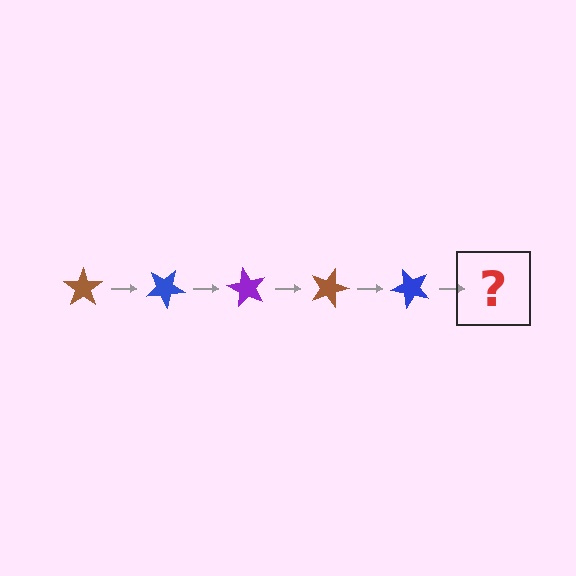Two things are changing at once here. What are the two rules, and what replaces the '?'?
The two rules are that it rotates 30 degrees each step and the color cycles through brown, blue, and purple. The '?' should be a purple star, rotated 150 degrees from the start.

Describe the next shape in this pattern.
It should be a purple star, rotated 150 degrees from the start.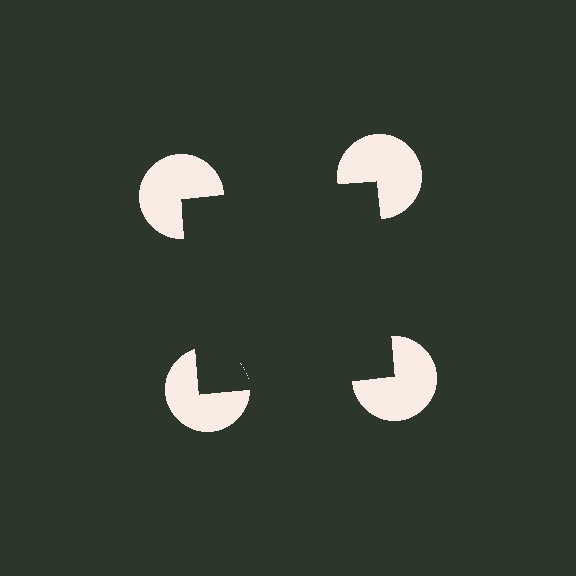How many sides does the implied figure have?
4 sides.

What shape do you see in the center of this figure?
An illusory square — its edges are inferred from the aligned wedge cuts in the pac-man discs, not physically drawn.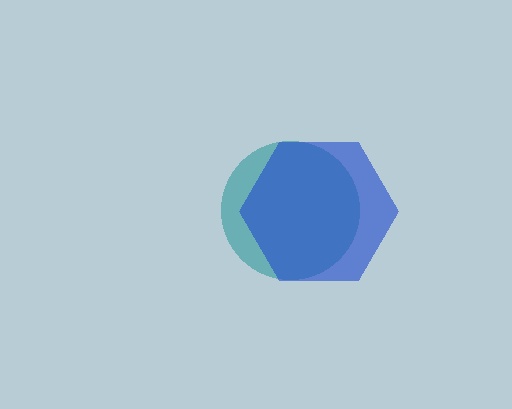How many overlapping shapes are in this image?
There are 2 overlapping shapes in the image.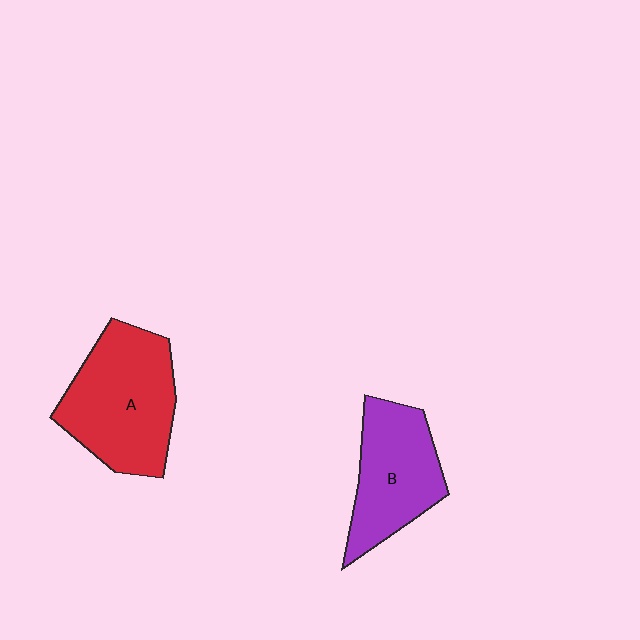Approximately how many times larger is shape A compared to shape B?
Approximately 1.3 times.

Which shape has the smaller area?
Shape B (purple).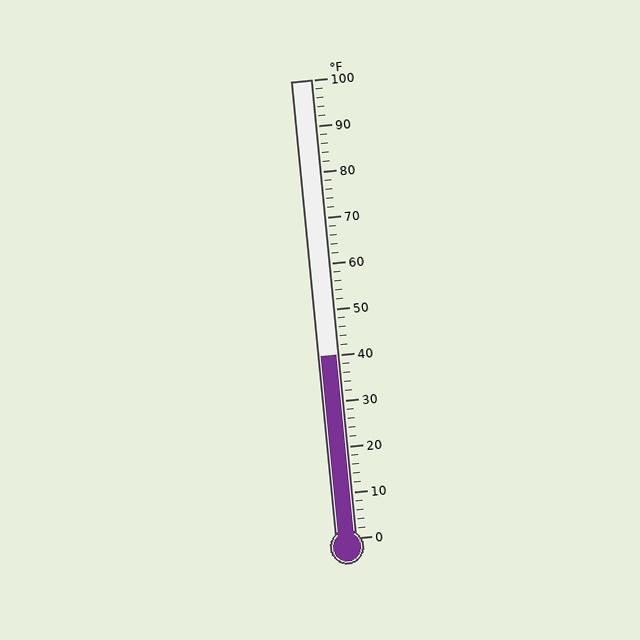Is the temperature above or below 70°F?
The temperature is below 70°F.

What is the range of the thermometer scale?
The thermometer scale ranges from 0°F to 100°F.